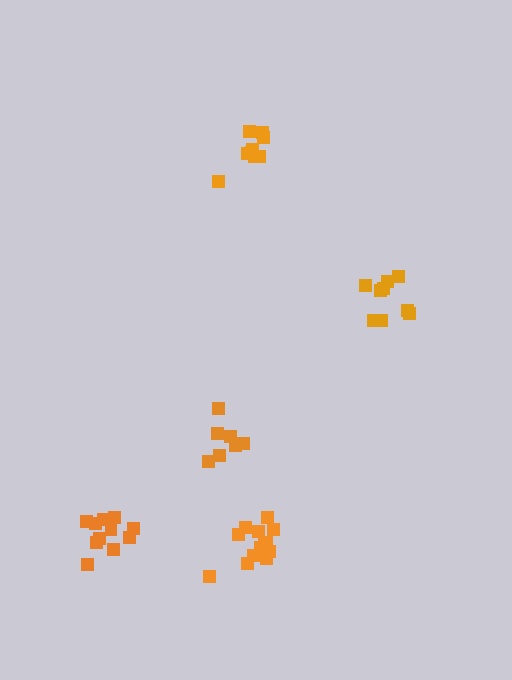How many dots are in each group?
Group 1: 7 dots, Group 2: 11 dots, Group 3: 9 dots, Group 4: 9 dots, Group 5: 13 dots (49 total).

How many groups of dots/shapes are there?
There are 5 groups.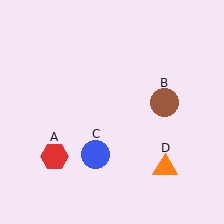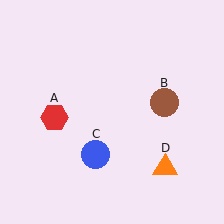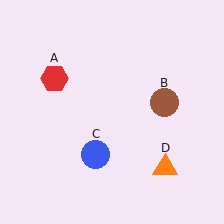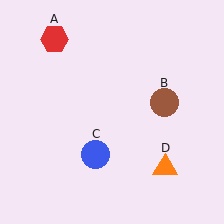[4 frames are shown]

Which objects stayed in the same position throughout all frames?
Brown circle (object B) and blue circle (object C) and orange triangle (object D) remained stationary.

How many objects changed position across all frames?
1 object changed position: red hexagon (object A).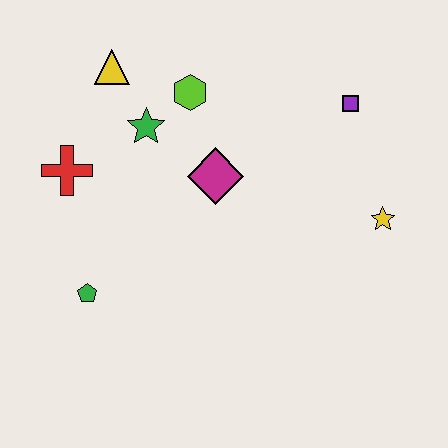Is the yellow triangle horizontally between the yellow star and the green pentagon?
Yes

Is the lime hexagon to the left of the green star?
No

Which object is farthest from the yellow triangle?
The yellow star is farthest from the yellow triangle.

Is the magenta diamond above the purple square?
No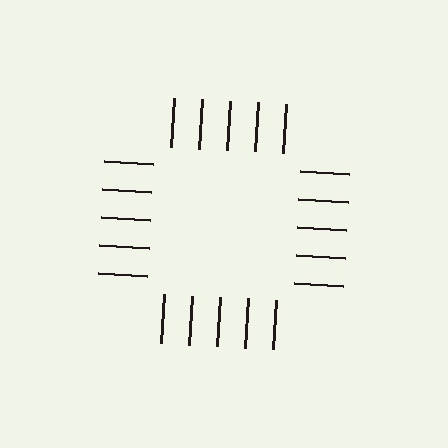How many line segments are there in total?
20 — 5 along each of the 4 edges.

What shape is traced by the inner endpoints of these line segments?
An illusory square — the line segments terminate on its edges but no continuous stroke is drawn.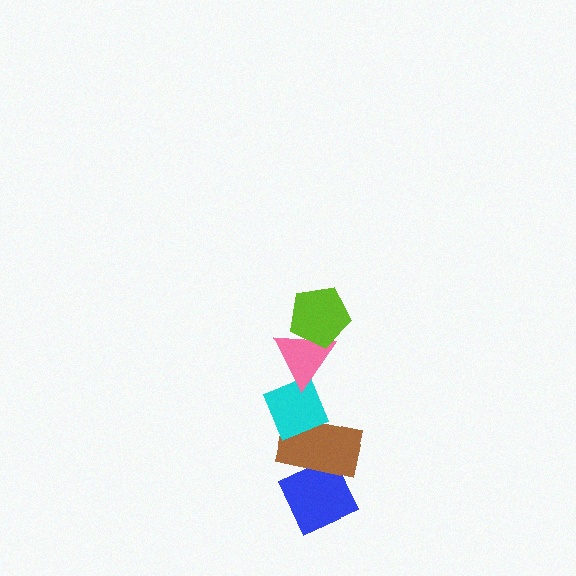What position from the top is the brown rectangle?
The brown rectangle is 4th from the top.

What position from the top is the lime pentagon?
The lime pentagon is 1st from the top.